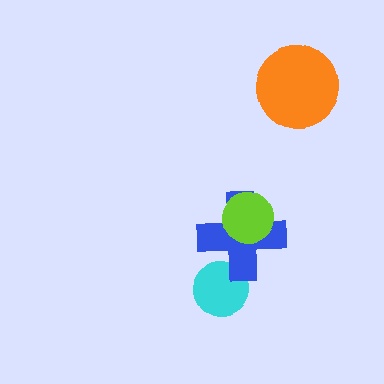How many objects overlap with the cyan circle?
1 object overlaps with the cyan circle.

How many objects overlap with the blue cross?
2 objects overlap with the blue cross.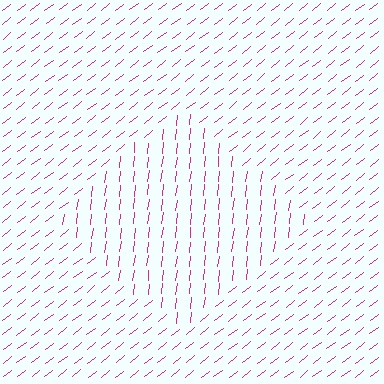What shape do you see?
I see a diamond.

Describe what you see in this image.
The image is filled with small magenta line segments. A diamond region in the image has lines oriented differently from the surrounding lines, creating a visible texture boundary.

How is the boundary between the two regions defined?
The boundary is defined purely by a change in line orientation (approximately 45 degrees difference). All lines are the same color and thickness.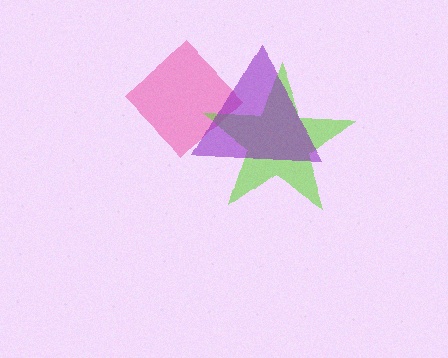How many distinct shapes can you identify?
There are 3 distinct shapes: a pink diamond, a lime star, a purple triangle.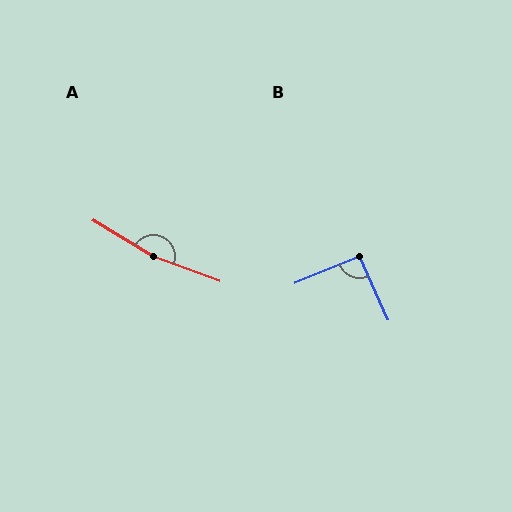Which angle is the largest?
A, at approximately 169 degrees.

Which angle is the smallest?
B, at approximately 92 degrees.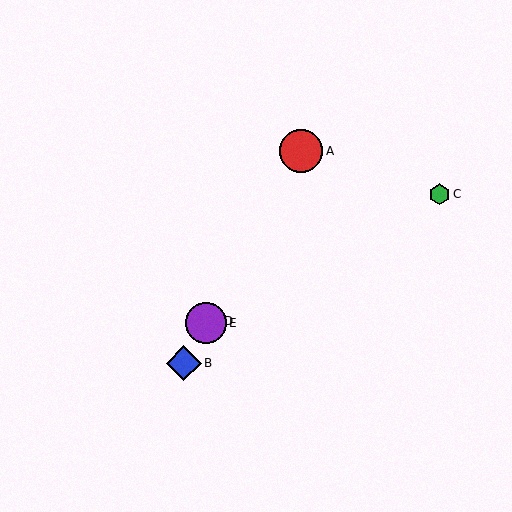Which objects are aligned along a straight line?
Objects A, B, D, E are aligned along a straight line.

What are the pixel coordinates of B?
Object B is at (184, 363).